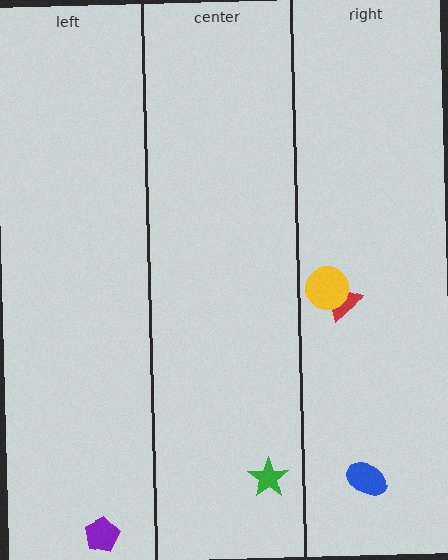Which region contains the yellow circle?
The right region.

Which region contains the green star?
The center region.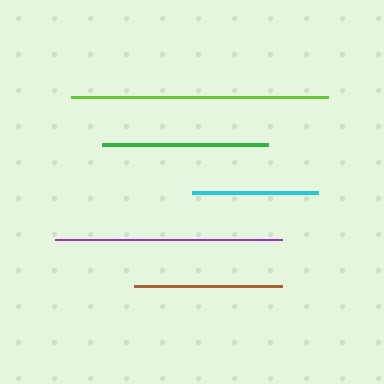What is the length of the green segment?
The green segment is approximately 166 pixels long.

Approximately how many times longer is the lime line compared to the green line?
The lime line is approximately 1.5 times the length of the green line.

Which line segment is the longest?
The lime line is the longest at approximately 257 pixels.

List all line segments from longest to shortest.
From longest to shortest: lime, purple, green, brown, cyan.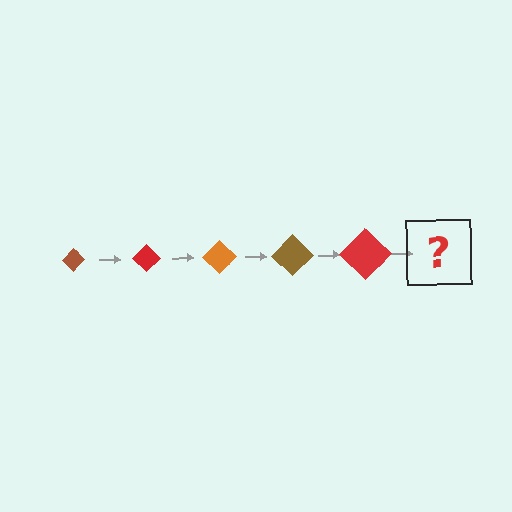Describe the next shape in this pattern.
It should be an orange diamond, larger than the previous one.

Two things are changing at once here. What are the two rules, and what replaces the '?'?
The two rules are that the diamond grows larger each step and the color cycles through brown, red, and orange. The '?' should be an orange diamond, larger than the previous one.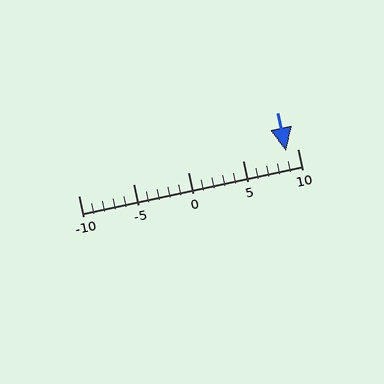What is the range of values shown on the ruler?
The ruler shows values from -10 to 10.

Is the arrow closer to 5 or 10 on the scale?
The arrow is closer to 10.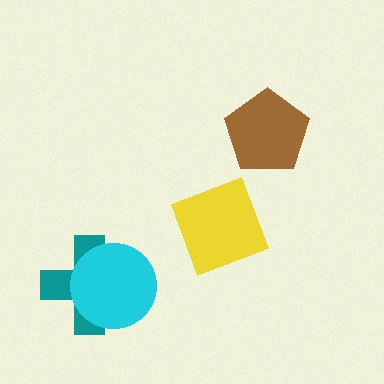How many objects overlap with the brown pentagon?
0 objects overlap with the brown pentagon.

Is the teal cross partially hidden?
Yes, it is partially covered by another shape.